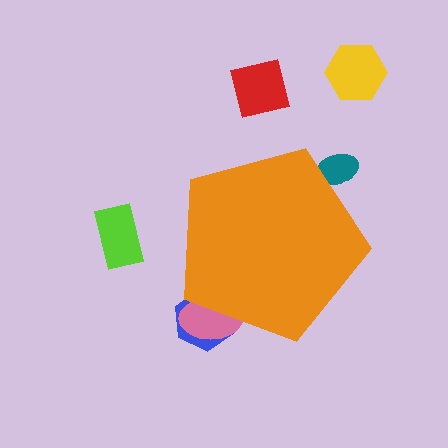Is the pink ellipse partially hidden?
Yes, the pink ellipse is partially hidden behind the orange pentagon.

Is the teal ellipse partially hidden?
Yes, the teal ellipse is partially hidden behind the orange pentagon.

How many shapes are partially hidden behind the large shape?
3 shapes are partially hidden.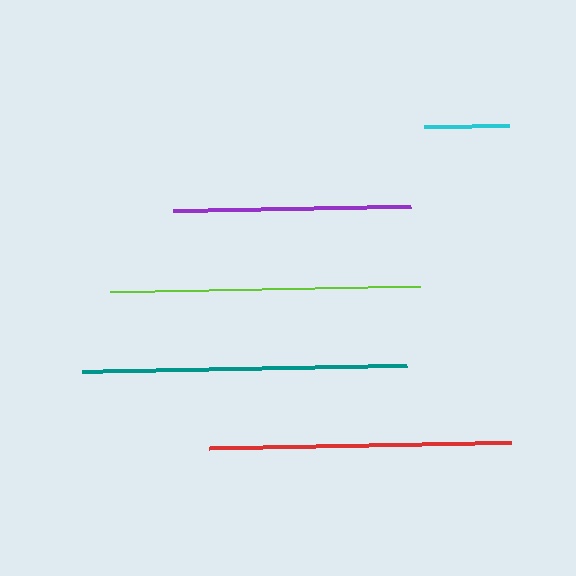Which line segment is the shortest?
The cyan line is the shortest at approximately 84 pixels.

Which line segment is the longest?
The teal line is the longest at approximately 325 pixels.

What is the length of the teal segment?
The teal segment is approximately 325 pixels long.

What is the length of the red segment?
The red segment is approximately 302 pixels long.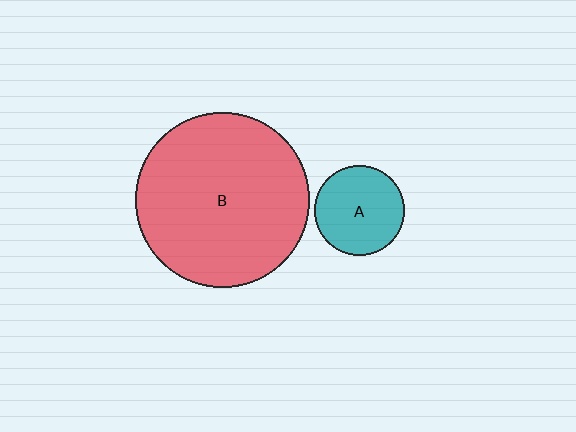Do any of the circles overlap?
No, none of the circles overlap.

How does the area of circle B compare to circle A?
Approximately 3.7 times.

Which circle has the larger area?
Circle B (red).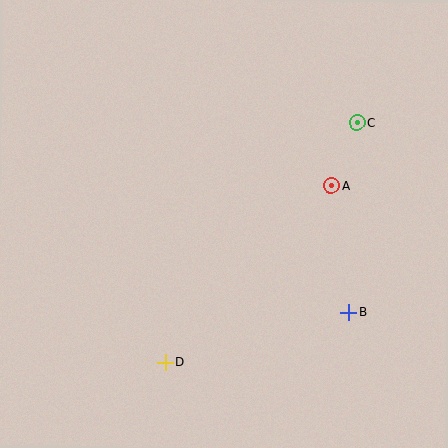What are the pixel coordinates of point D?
Point D is at (165, 362).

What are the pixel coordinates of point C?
Point C is at (357, 123).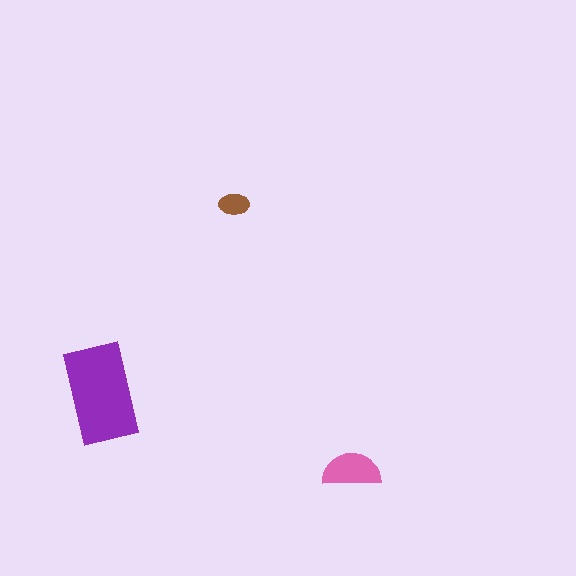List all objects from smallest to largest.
The brown ellipse, the pink semicircle, the purple rectangle.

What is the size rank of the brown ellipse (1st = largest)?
3rd.